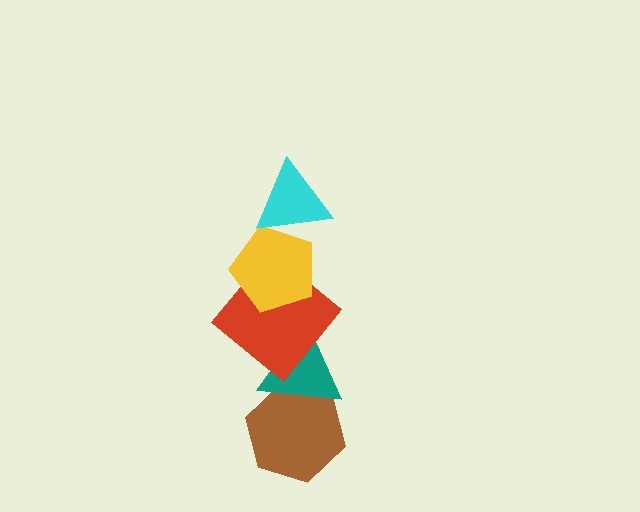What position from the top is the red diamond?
The red diamond is 3rd from the top.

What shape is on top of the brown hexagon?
The teal triangle is on top of the brown hexagon.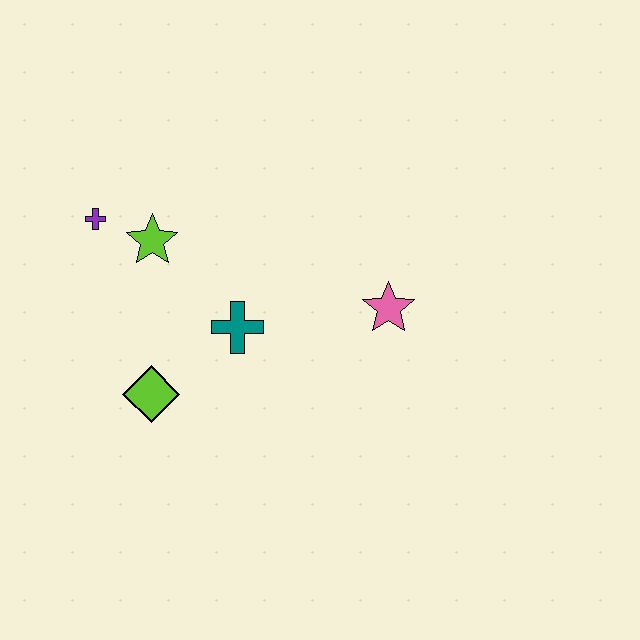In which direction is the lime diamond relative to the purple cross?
The lime diamond is below the purple cross.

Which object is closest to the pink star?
The teal cross is closest to the pink star.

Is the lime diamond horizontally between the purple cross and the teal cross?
Yes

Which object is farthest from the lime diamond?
The pink star is farthest from the lime diamond.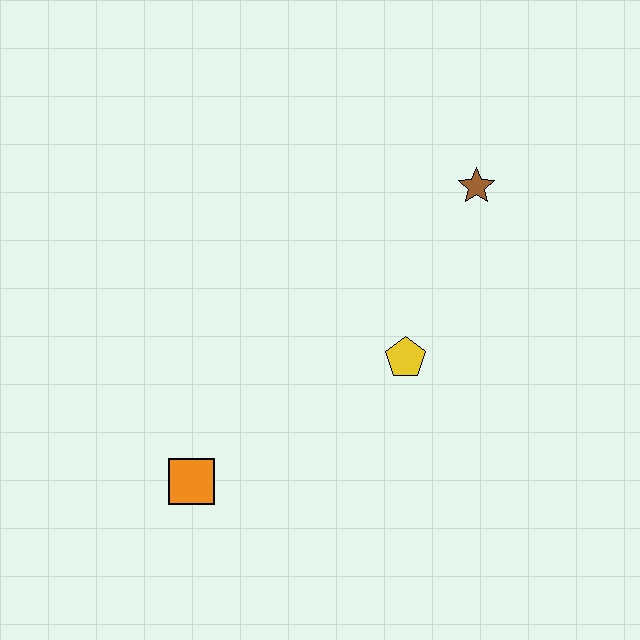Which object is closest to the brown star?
The yellow pentagon is closest to the brown star.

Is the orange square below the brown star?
Yes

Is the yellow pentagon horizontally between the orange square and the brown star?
Yes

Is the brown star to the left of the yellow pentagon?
No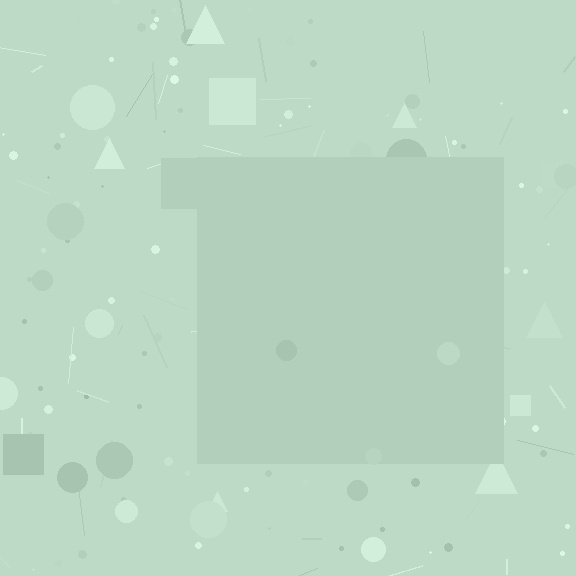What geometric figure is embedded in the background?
A square is embedded in the background.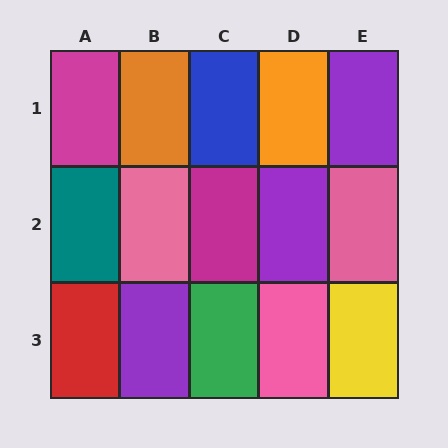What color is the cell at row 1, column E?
Purple.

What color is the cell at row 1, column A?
Magenta.